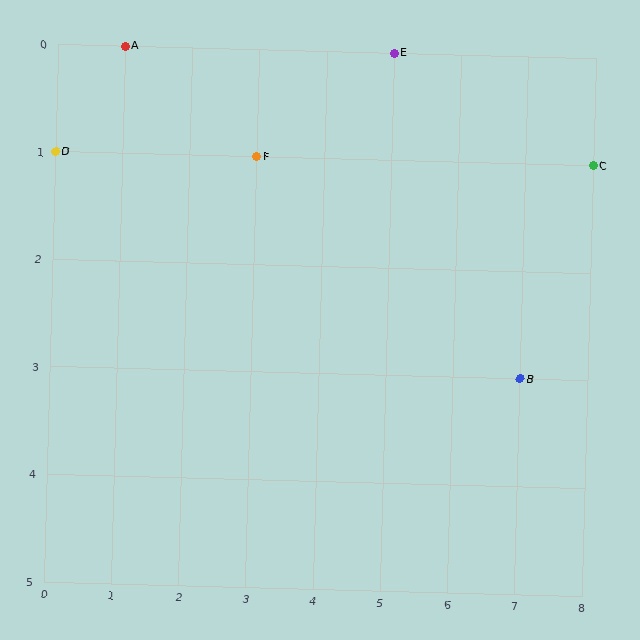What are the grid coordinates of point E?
Point E is at grid coordinates (5, 0).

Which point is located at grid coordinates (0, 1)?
Point D is at (0, 1).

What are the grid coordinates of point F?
Point F is at grid coordinates (3, 1).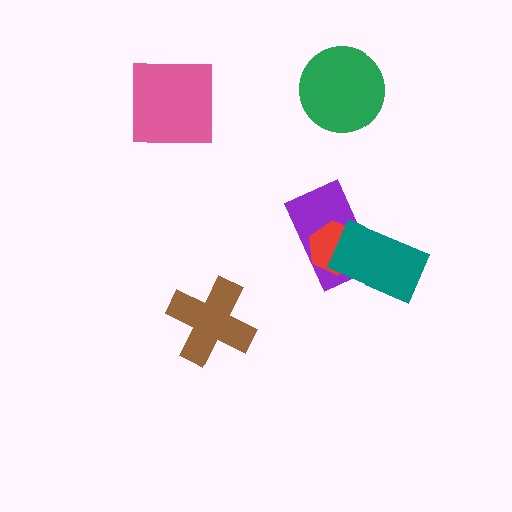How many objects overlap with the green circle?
0 objects overlap with the green circle.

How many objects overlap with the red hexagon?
2 objects overlap with the red hexagon.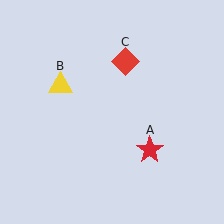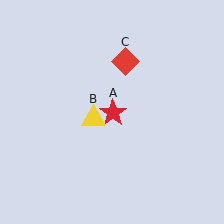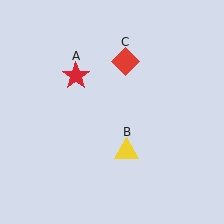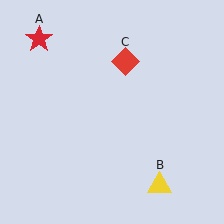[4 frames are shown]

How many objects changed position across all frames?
2 objects changed position: red star (object A), yellow triangle (object B).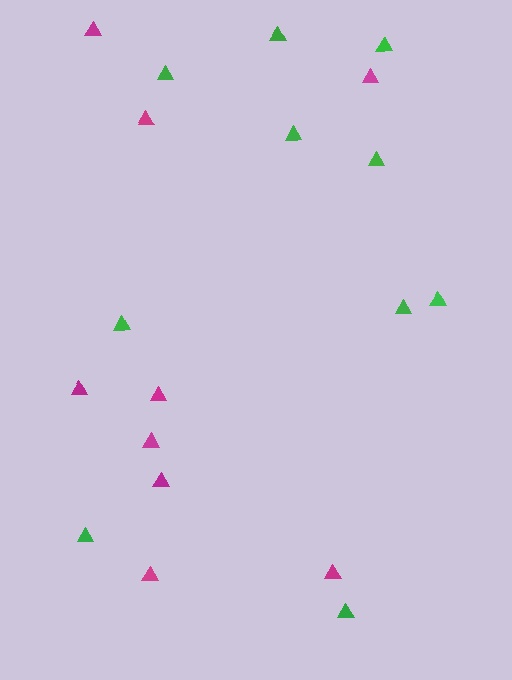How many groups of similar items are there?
There are 2 groups: one group of magenta triangles (9) and one group of green triangles (10).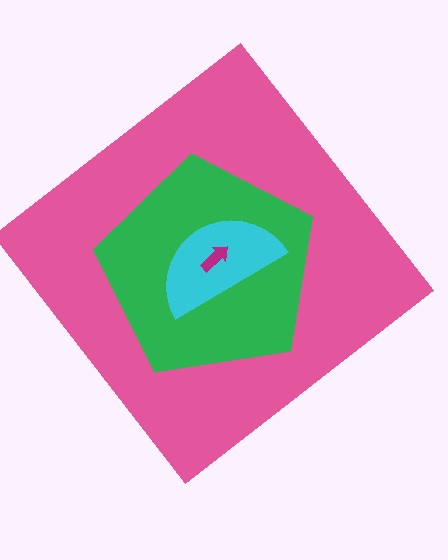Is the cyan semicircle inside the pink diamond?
Yes.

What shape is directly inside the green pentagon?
The cyan semicircle.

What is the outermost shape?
The pink diamond.